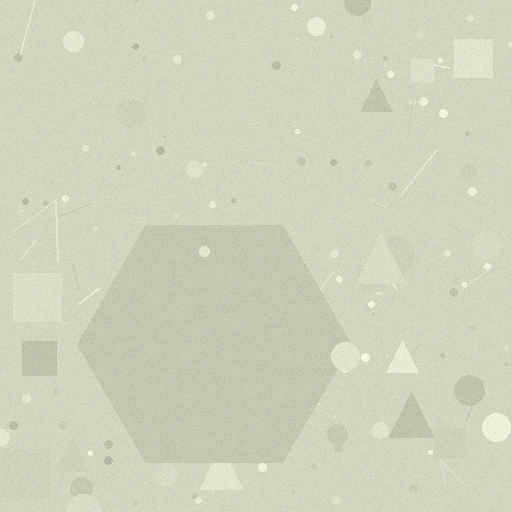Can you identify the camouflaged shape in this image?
The camouflaged shape is a hexagon.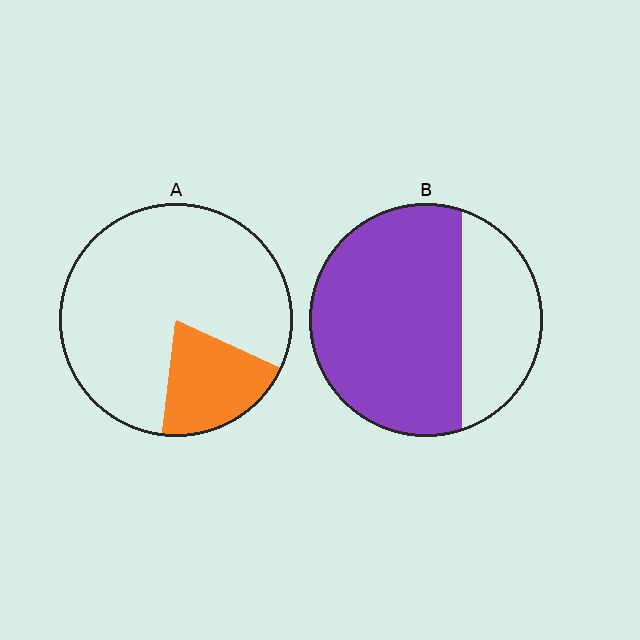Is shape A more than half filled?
No.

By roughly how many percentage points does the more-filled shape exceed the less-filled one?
By roughly 50 percentage points (B over A).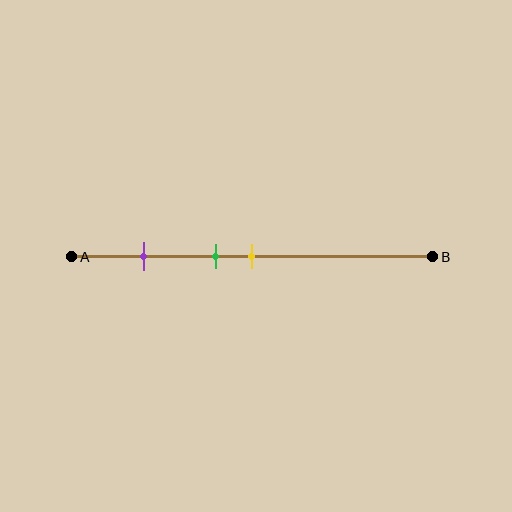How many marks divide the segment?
There are 3 marks dividing the segment.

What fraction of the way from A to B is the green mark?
The green mark is approximately 40% (0.4) of the way from A to B.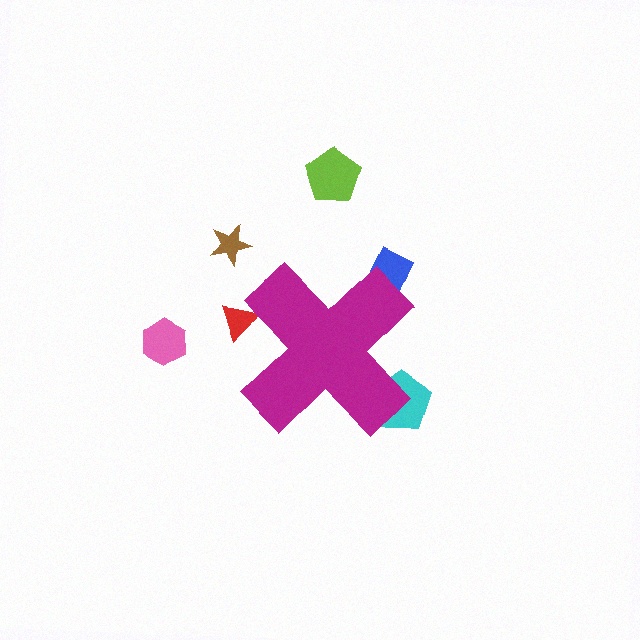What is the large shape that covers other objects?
A magenta cross.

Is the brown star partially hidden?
No, the brown star is fully visible.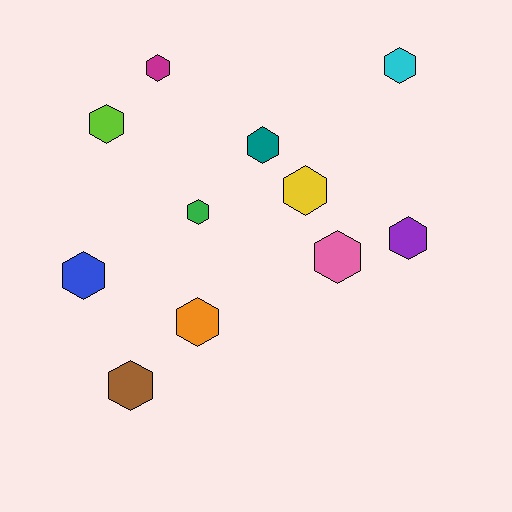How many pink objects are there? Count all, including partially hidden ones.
There is 1 pink object.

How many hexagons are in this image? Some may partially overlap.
There are 11 hexagons.